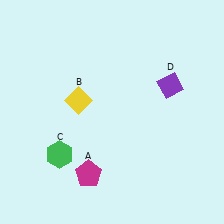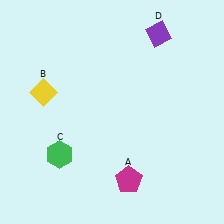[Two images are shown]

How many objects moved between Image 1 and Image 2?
3 objects moved between the two images.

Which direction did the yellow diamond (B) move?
The yellow diamond (B) moved left.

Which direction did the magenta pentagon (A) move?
The magenta pentagon (A) moved right.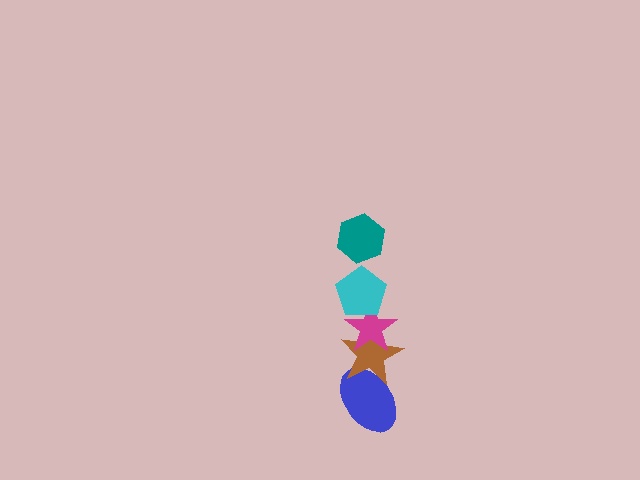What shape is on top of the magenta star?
The cyan pentagon is on top of the magenta star.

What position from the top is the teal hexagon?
The teal hexagon is 1st from the top.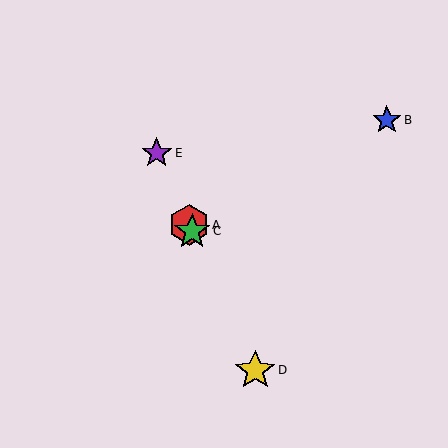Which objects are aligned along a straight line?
Objects A, C, D, E are aligned along a straight line.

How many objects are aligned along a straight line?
4 objects (A, C, D, E) are aligned along a straight line.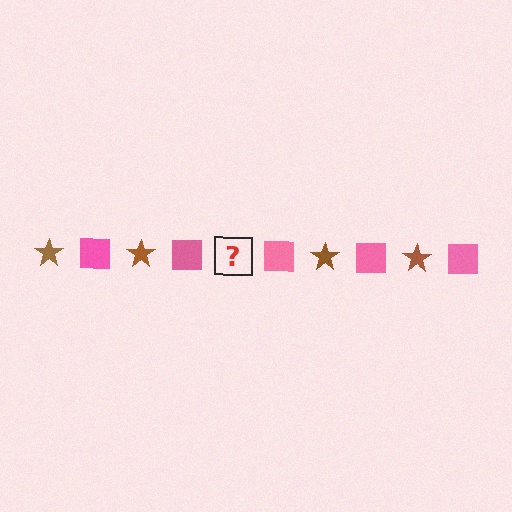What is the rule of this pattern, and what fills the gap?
The rule is that the pattern alternates between brown star and pink square. The gap should be filled with a brown star.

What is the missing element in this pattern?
The missing element is a brown star.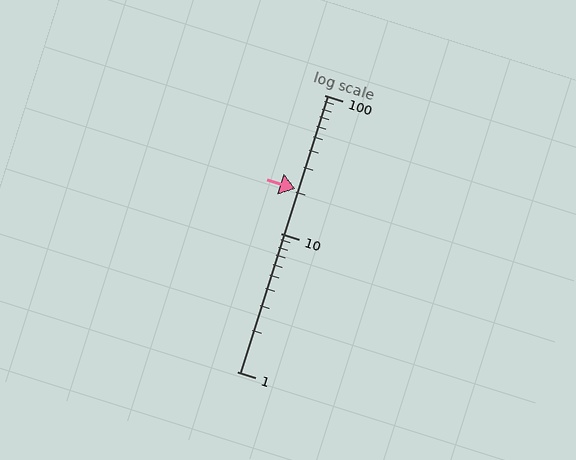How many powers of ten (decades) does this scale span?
The scale spans 2 decades, from 1 to 100.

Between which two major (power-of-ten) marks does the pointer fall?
The pointer is between 10 and 100.